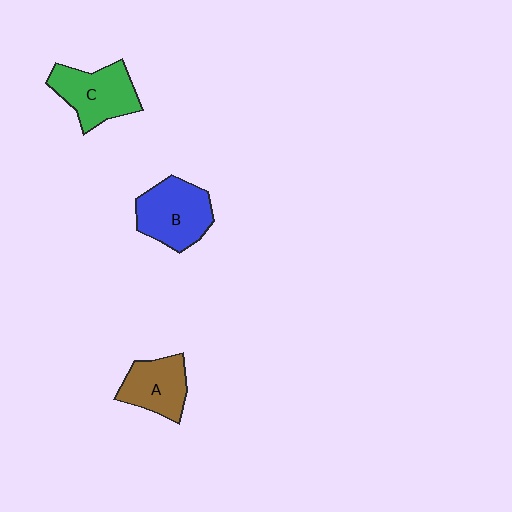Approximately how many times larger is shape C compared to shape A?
Approximately 1.2 times.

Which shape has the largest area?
Shape B (blue).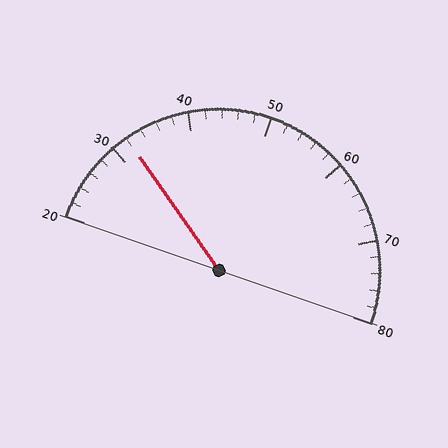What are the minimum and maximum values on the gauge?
The gauge ranges from 20 to 80.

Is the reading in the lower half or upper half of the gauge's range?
The reading is in the lower half of the range (20 to 80).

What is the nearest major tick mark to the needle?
The nearest major tick mark is 30.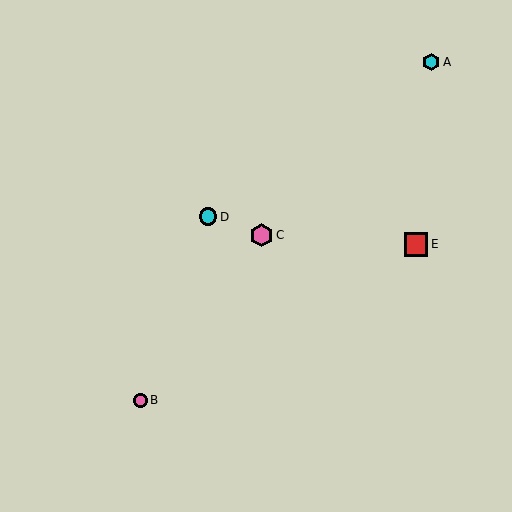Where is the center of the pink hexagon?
The center of the pink hexagon is at (262, 235).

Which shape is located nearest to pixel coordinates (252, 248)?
The pink hexagon (labeled C) at (262, 235) is nearest to that location.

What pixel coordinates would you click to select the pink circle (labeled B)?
Click at (140, 400) to select the pink circle B.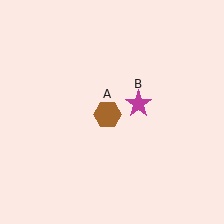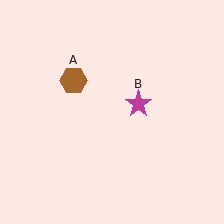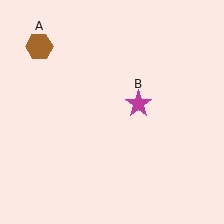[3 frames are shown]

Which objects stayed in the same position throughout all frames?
Magenta star (object B) remained stationary.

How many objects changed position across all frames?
1 object changed position: brown hexagon (object A).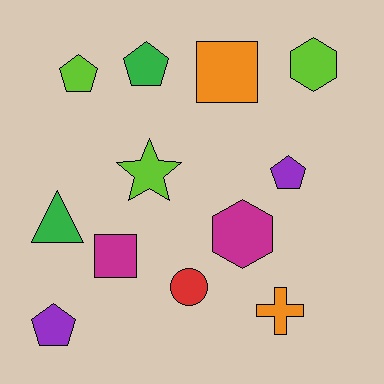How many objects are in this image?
There are 12 objects.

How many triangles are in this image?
There is 1 triangle.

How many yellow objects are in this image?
There are no yellow objects.